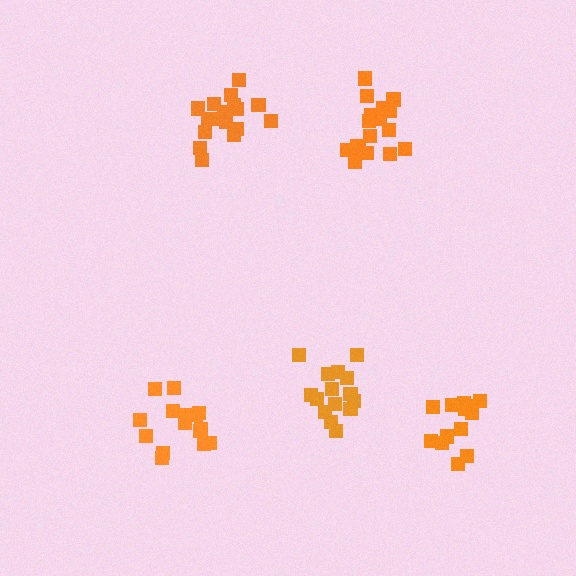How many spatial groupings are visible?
There are 5 spatial groupings.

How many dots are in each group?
Group 1: 17 dots, Group 2: 15 dots, Group 3: 15 dots, Group 4: 18 dots, Group 5: 13 dots (78 total).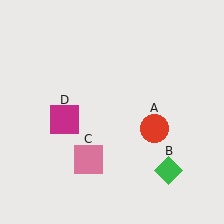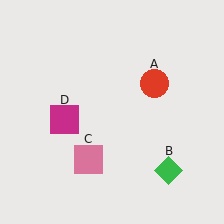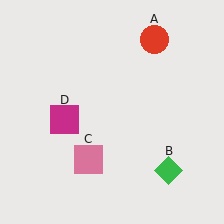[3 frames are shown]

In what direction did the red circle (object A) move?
The red circle (object A) moved up.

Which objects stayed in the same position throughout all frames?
Green diamond (object B) and pink square (object C) and magenta square (object D) remained stationary.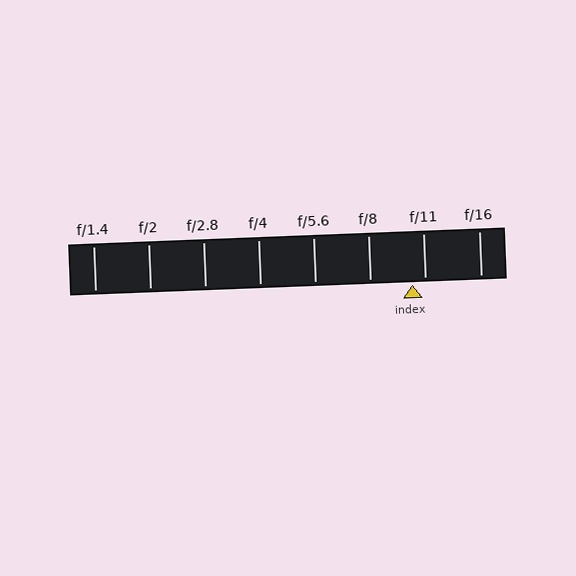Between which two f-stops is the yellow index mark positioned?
The index mark is between f/8 and f/11.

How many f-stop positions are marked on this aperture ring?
There are 8 f-stop positions marked.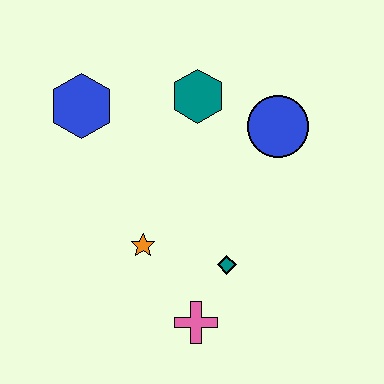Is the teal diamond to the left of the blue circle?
Yes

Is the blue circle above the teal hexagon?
No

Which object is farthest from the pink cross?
The blue hexagon is farthest from the pink cross.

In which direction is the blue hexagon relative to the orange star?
The blue hexagon is above the orange star.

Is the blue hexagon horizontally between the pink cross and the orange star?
No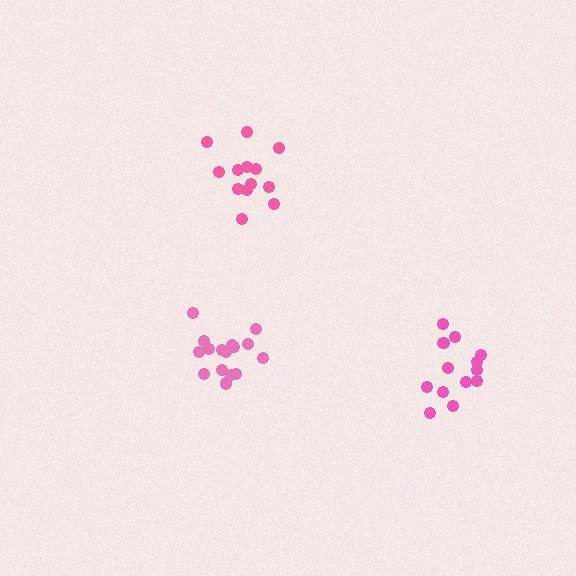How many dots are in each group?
Group 1: 13 dots, Group 2: 16 dots, Group 3: 13 dots (42 total).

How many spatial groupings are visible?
There are 3 spatial groupings.